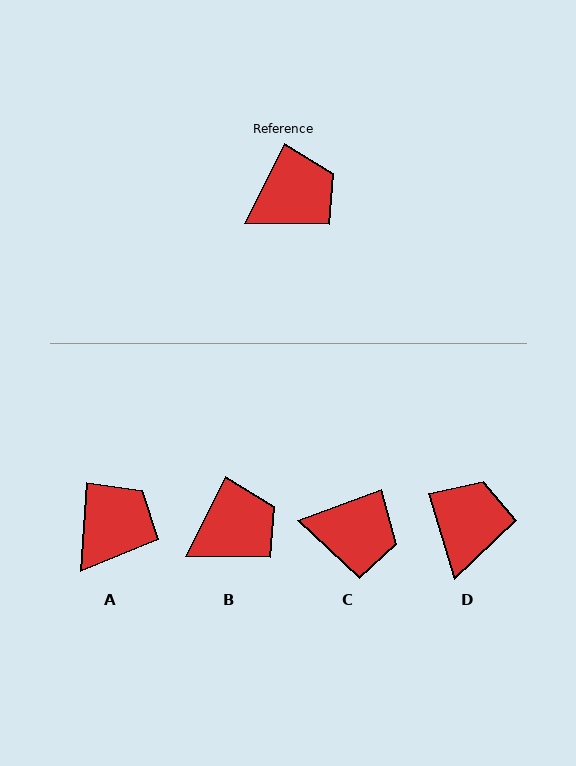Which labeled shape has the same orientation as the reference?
B.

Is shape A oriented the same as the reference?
No, it is off by about 23 degrees.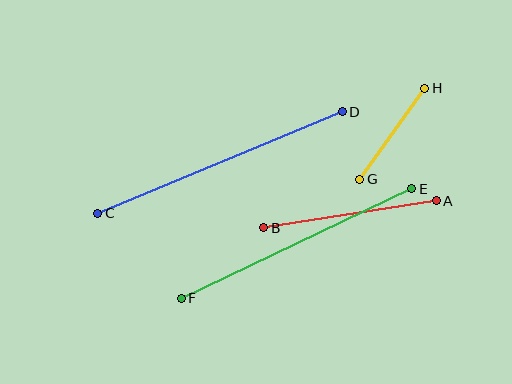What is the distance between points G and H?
The distance is approximately 112 pixels.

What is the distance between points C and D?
The distance is approximately 264 pixels.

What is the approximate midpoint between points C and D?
The midpoint is at approximately (220, 163) pixels.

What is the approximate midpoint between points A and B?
The midpoint is at approximately (350, 214) pixels.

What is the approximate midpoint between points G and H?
The midpoint is at approximately (392, 134) pixels.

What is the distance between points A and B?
The distance is approximately 174 pixels.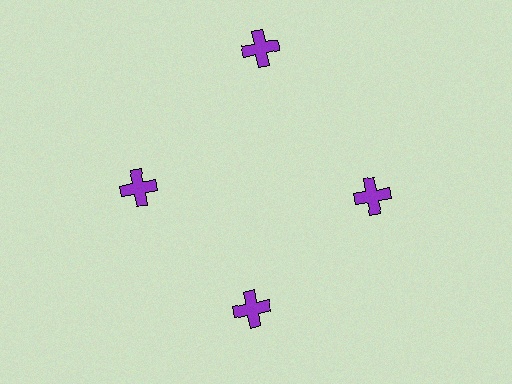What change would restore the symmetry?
The symmetry would be restored by moving it inward, back onto the ring so that all 4 crosses sit at equal angles and equal distance from the center.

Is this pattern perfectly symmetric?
No. The 4 purple crosses are arranged in a ring, but one element near the 12 o'clock position is pushed outward from the center, breaking the 4-fold rotational symmetry.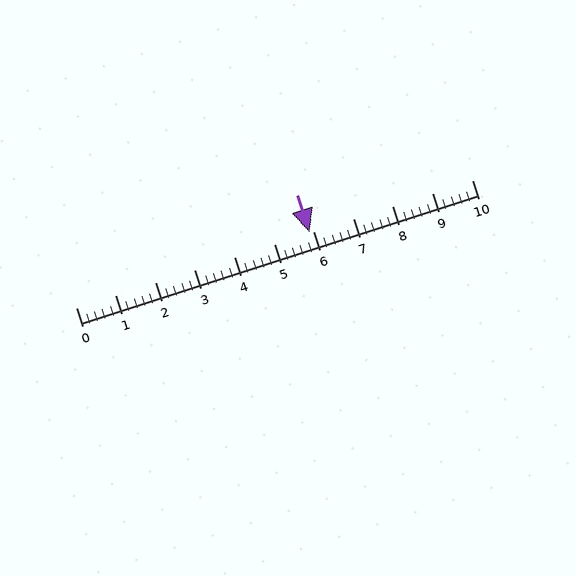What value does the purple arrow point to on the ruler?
The purple arrow points to approximately 5.9.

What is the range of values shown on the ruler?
The ruler shows values from 0 to 10.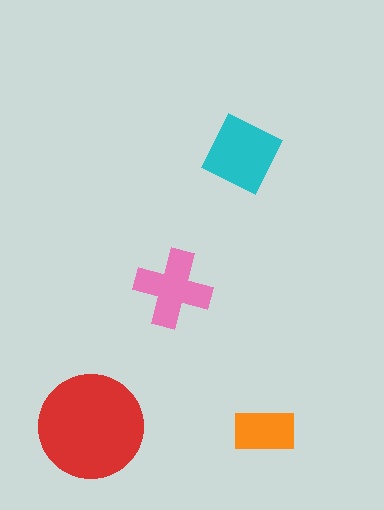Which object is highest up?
The cyan diamond is topmost.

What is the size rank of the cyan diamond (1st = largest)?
2nd.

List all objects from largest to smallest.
The red circle, the cyan diamond, the pink cross, the orange rectangle.